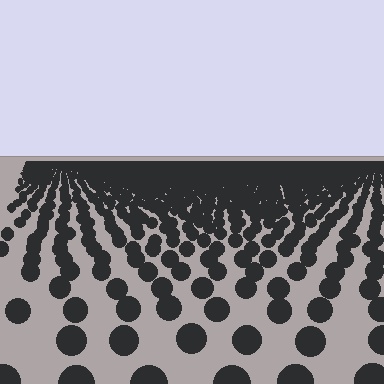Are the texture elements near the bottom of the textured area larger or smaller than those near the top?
Larger. Near the bottom, elements are closer to the viewer and appear at a bigger on-screen size.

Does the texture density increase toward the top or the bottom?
Density increases toward the top.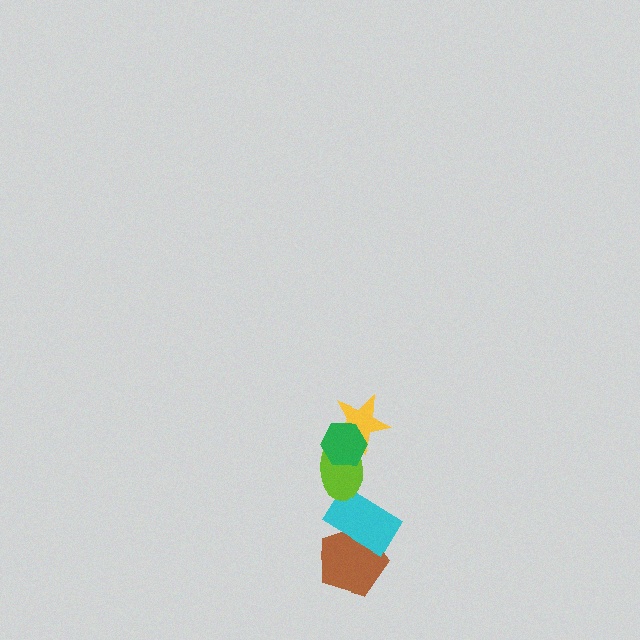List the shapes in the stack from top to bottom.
From top to bottom: the green hexagon, the yellow star, the lime ellipse, the cyan rectangle, the brown pentagon.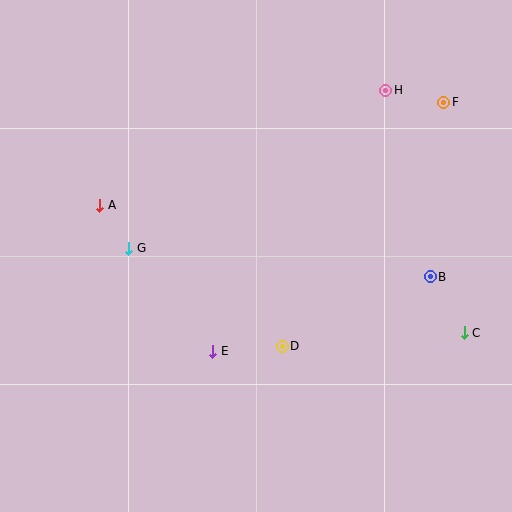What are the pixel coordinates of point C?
Point C is at (464, 333).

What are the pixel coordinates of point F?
Point F is at (444, 102).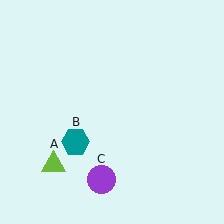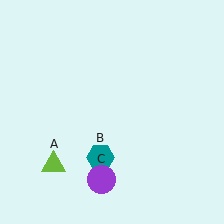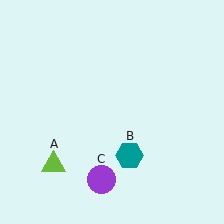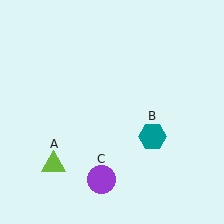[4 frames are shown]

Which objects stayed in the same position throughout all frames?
Lime triangle (object A) and purple circle (object C) remained stationary.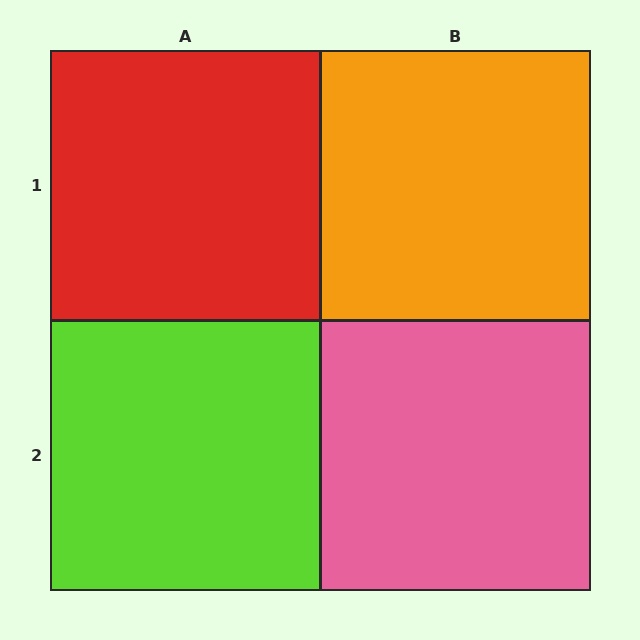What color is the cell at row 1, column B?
Orange.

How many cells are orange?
1 cell is orange.